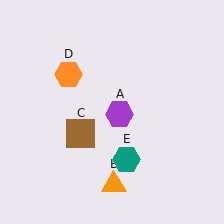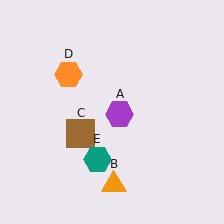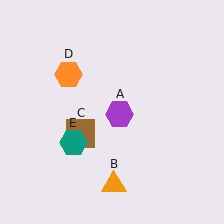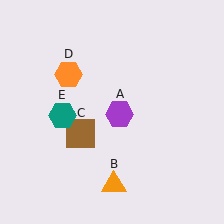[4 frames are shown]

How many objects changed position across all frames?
1 object changed position: teal hexagon (object E).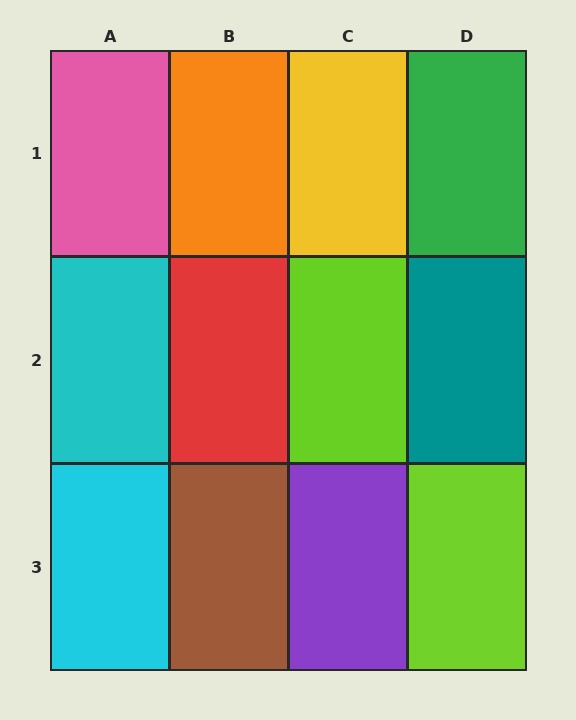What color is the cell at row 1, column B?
Orange.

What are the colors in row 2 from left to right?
Cyan, red, lime, teal.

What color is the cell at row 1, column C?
Yellow.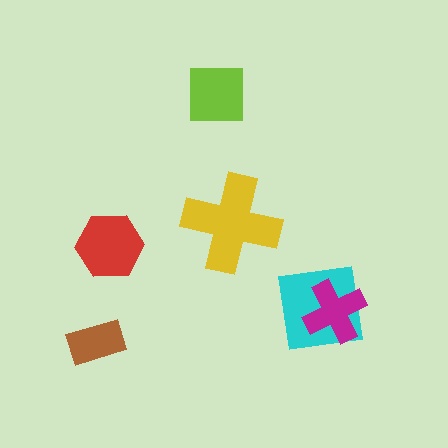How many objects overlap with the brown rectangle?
0 objects overlap with the brown rectangle.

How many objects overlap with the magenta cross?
1 object overlaps with the magenta cross.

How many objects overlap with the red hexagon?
0 objects overlap with the red hexagon.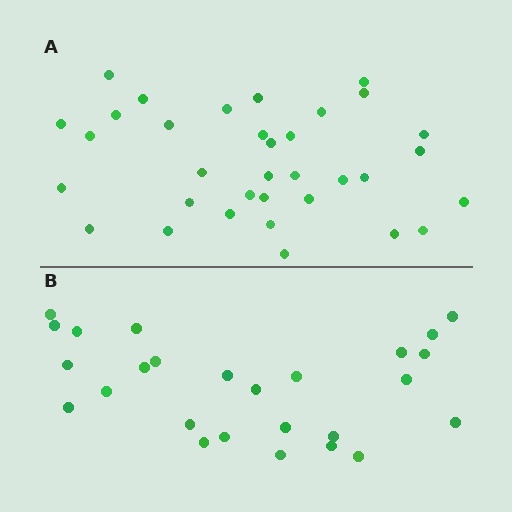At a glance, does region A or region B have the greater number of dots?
Region A (the top region) has more dots.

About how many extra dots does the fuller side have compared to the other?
Region A has roughly 8 or so more dots than region B.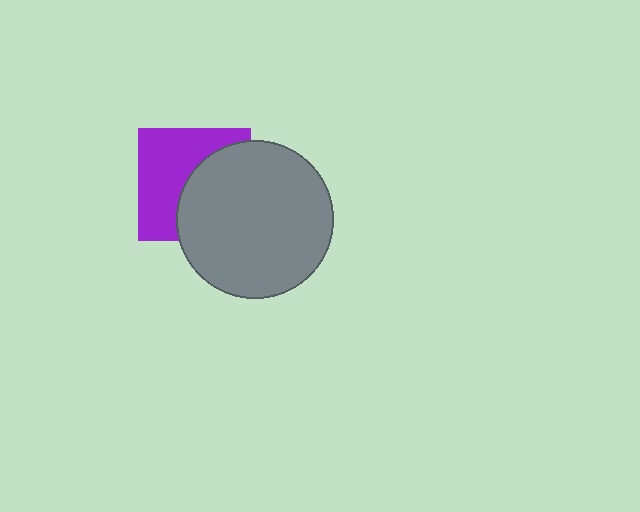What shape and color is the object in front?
The object in front is a gray circle.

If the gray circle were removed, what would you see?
You would see the complete purple square.